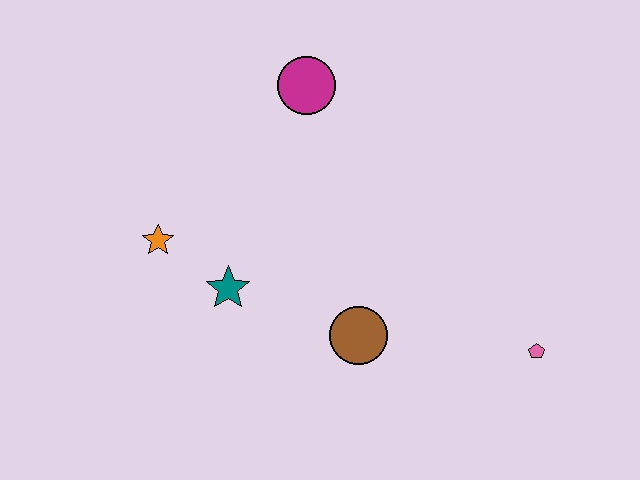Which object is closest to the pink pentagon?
The brown circle is closest to the pink pentagon.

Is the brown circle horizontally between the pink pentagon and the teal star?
Yes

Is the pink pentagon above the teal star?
No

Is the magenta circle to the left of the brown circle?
Yes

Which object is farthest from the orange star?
The pink pentagon is farthest from the orange star.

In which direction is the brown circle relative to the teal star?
The brown circle is to the right of the teal star.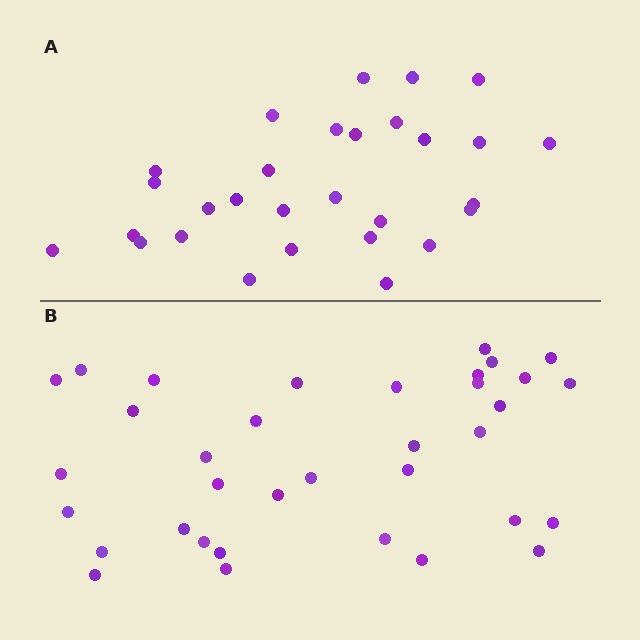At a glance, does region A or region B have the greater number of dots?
Region B (the bottom region) has more dots.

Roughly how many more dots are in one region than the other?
Region B has about 6 more dots than region A.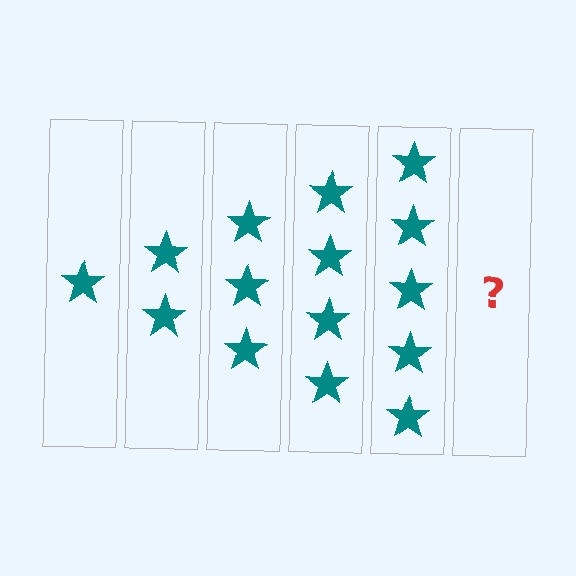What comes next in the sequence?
The next element should be 6 stars.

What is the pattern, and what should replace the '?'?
The pattern is that each step adds one more star. The '?' should be 6 stars.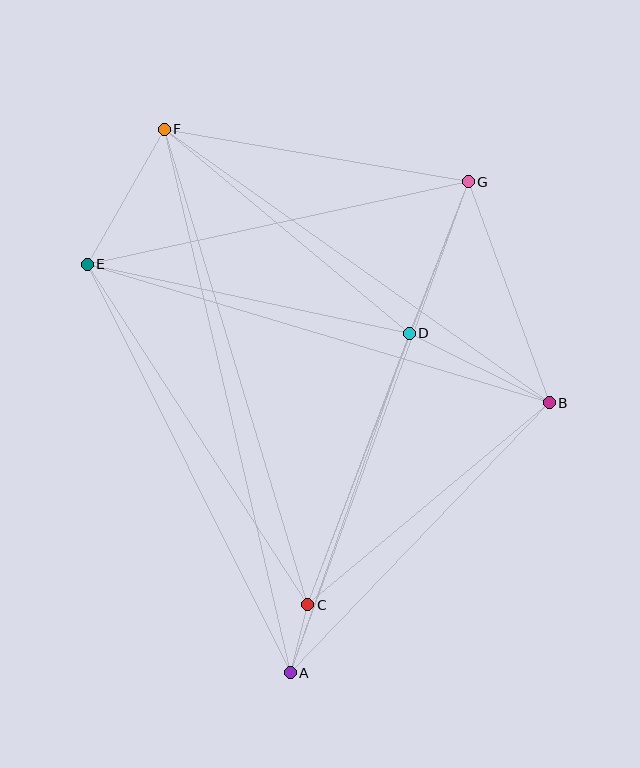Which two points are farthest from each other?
Points A and F are farthest from each other.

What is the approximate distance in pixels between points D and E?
The distance between D and E is approximately 330 pixels.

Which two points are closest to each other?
Points A and C are closest to each other.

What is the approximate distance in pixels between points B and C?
The distance between B and C is approximately 315 pixels.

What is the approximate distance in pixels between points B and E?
The distance between B and E is approximately 483 pixels.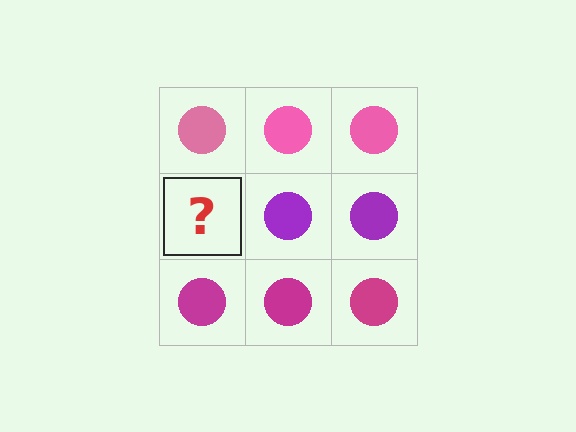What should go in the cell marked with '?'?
The missing cell should contain a purple circle.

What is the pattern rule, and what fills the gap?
The rule is that each row has a consistent color. The gap should be filled with a purple circle.